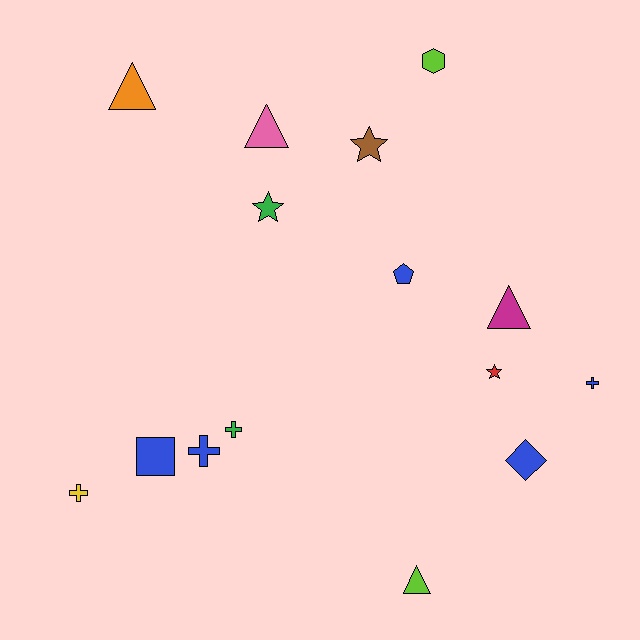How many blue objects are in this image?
There are 5 blue objects.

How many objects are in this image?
There are 15 objects.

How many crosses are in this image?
There are 4 crosses.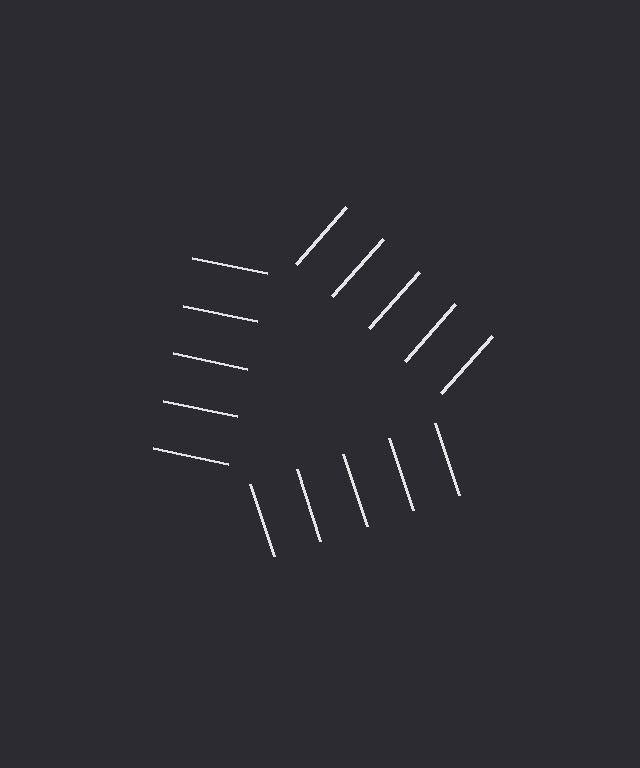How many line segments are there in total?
15 — 5 along each of the 3 edges.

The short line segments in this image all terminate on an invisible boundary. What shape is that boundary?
An illusory triangle — the line segments terminate on its edges but no continuous stroke is drawn.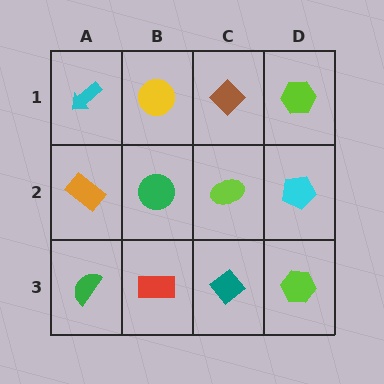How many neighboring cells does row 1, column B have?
3.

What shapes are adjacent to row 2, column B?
A yellow circle (row 1, column B), a red rectangle (row 3, column B), an orange rectangle (row 2, column A), a lime ellipse (row 2, column C).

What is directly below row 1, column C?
A lime ellipse.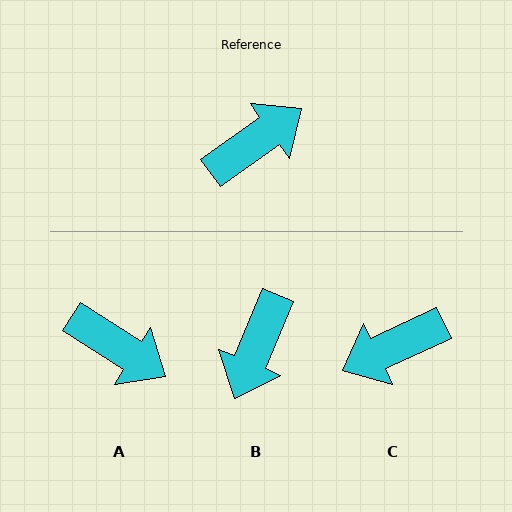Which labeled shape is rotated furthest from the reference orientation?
C, about 170 degrees away.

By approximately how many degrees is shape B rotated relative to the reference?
Approximately 148 degrees clockwise.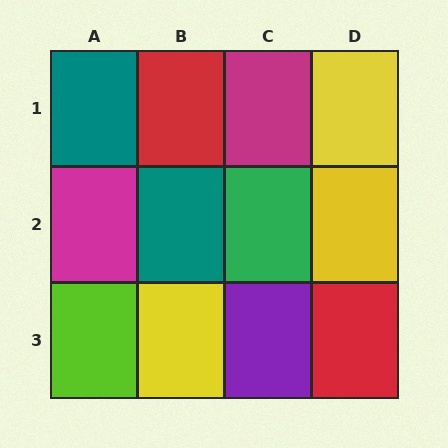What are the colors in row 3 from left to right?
Lime, yellow, purple, red.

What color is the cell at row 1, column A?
Teal.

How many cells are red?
2 cells are red.